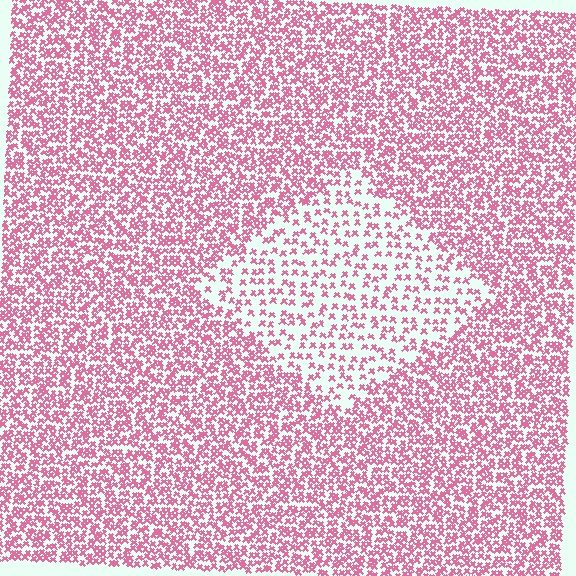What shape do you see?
I see a diamond.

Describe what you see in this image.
The image contains small pink elements arranged at two different densities. A diamond-shaped region is visible where the elements are less densely packed than the surrounding area.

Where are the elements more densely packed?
The elements are more densely packed outside the diamond boundary.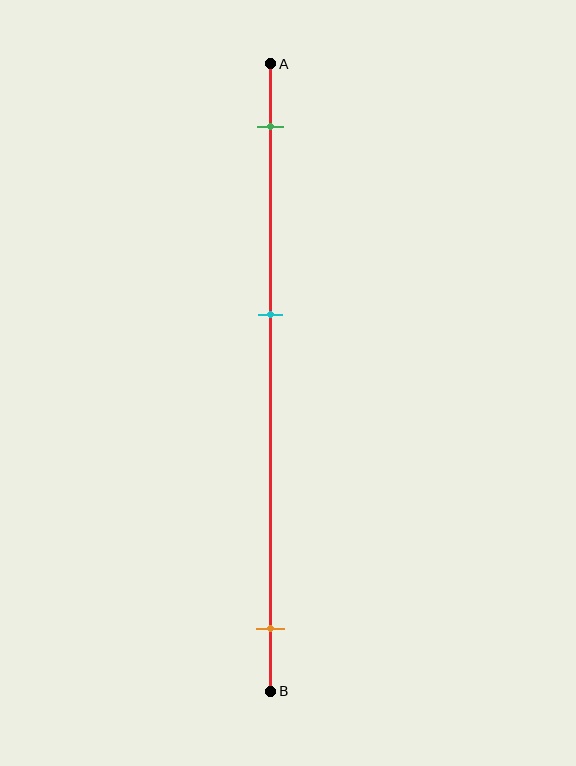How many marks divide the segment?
There are 3 marks dividing the segment.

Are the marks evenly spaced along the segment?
No, the marks are not evenly spaced.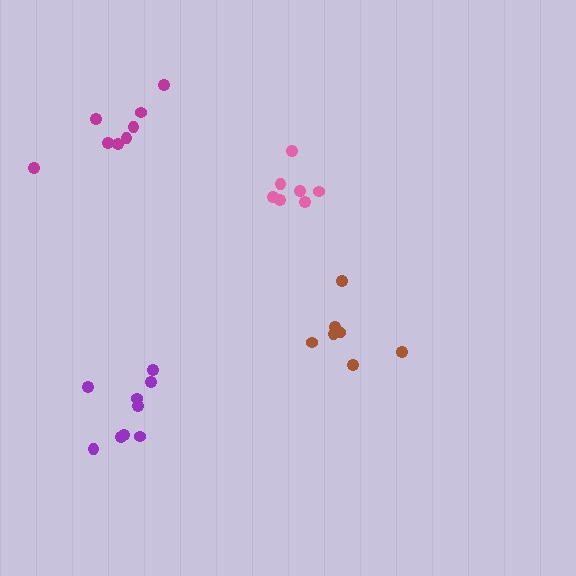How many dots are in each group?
Group 1: 8 dots, Group 2: 9 dots, Group 3: 7 dots, Group 4: 7 dots (31 total).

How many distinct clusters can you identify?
There are 4 distinct clusters.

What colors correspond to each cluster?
The clusters are colored: magenta, purple, pink, brown.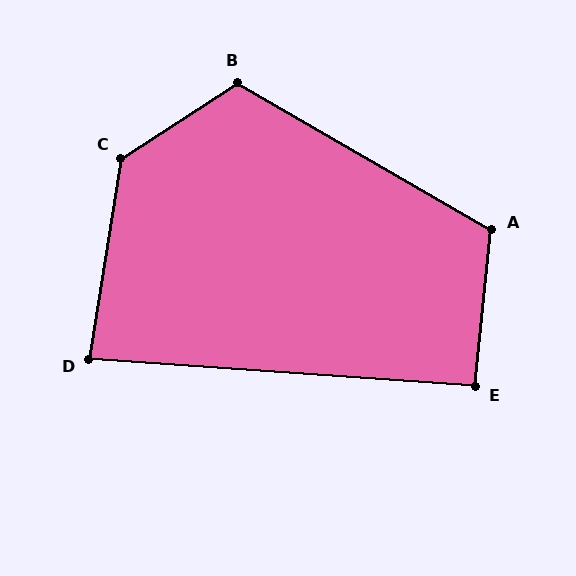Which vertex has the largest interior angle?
C, at approximately 132 degrees.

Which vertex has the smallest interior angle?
D, at approximately 85 degrees.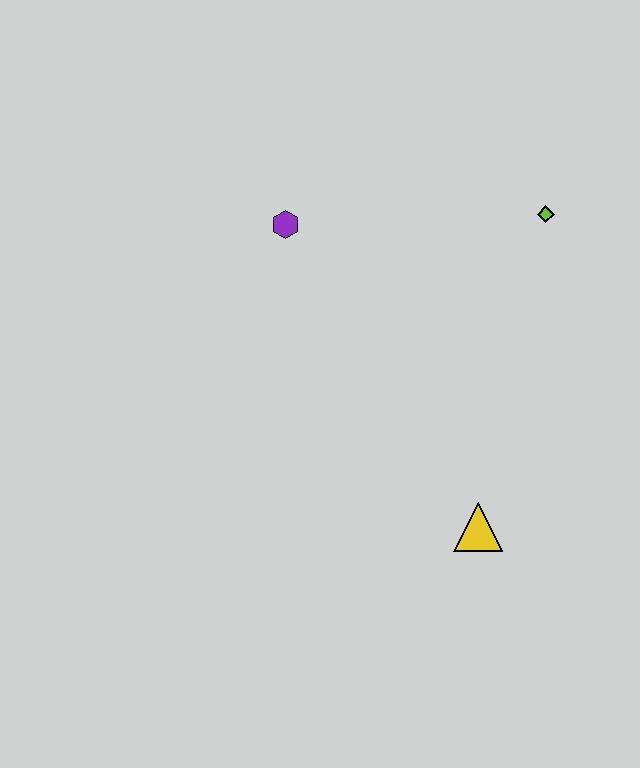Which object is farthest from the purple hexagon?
The yellow triangle is farthest from the purple hexagon.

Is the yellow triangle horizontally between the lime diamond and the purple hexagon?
Yes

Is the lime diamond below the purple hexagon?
No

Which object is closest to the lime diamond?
The purple hexagon is closest to the lime diamond.